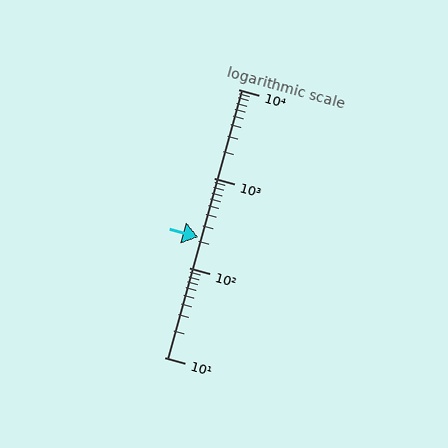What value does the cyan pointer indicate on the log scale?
The pointer indicates approximately 220.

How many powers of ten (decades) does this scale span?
The scale spans 3 decades, from 10 to 10000.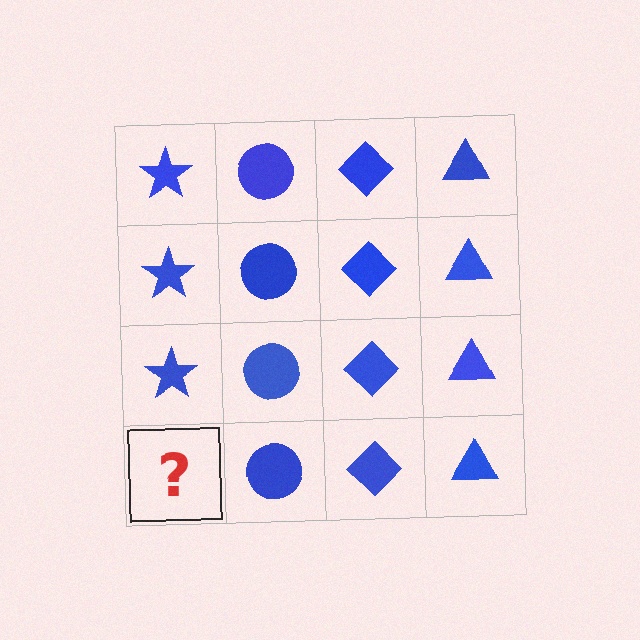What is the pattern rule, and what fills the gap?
The rule is that each column has a consistent shape. The gap should be filled with a blue star.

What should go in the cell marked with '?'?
The missing cell should contain a blue star.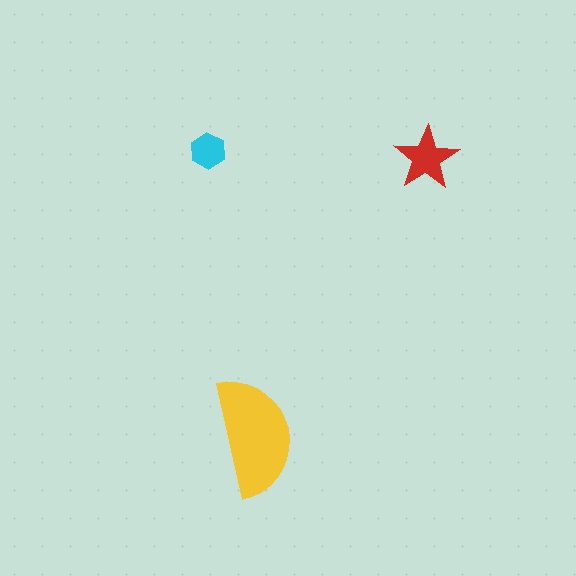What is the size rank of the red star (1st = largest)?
2nd.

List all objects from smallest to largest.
The cyan hexagon, the red star, the yellow semicircle.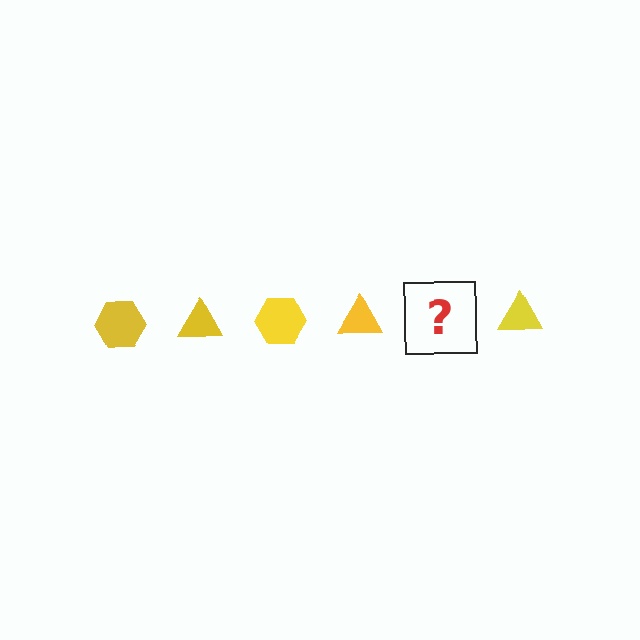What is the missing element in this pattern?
The missing element is a yellow hexagon.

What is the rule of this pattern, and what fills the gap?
The rule is that the pattern cycles through hexagon, triangle shapes in yellow. The gap should be filled with a yellow hexagon.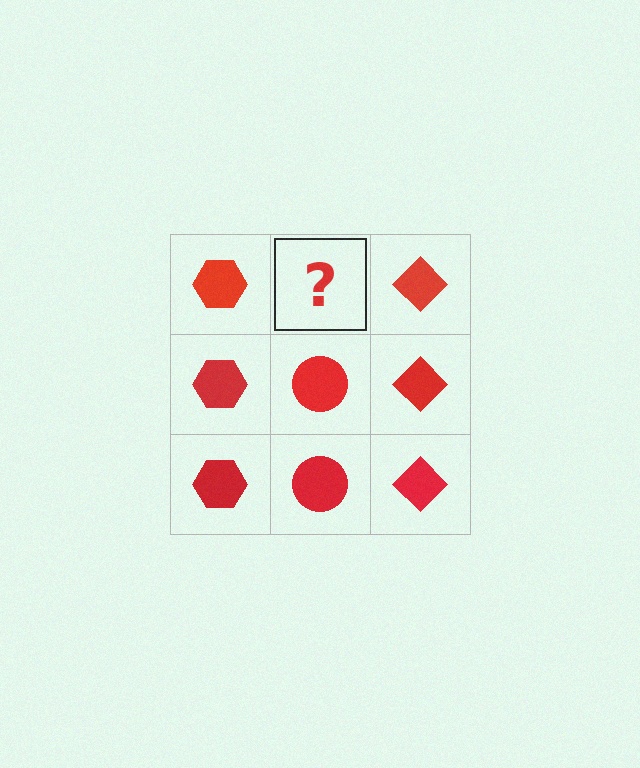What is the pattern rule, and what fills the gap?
The rule is that each column has a consistent shape. The gap should be filled with a red circle.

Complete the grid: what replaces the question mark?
The question mark should be replaced with a red circle.